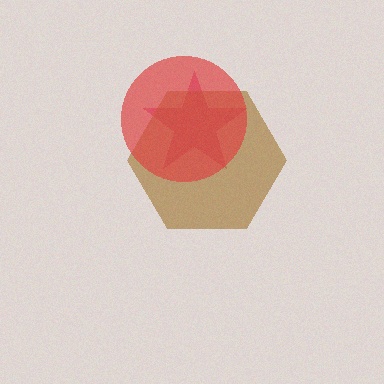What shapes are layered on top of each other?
The layered shapes are: a magenta star, a brown hexagon, a red circle.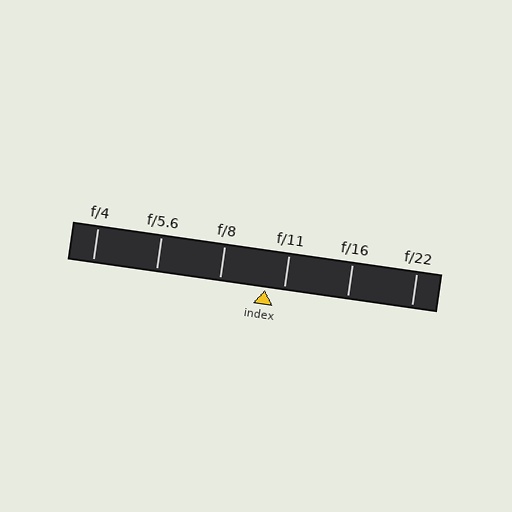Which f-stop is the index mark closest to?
The index mark is closest to f/11.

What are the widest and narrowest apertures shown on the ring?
The widest aperture shown is f/4 and the narrowest is f/22.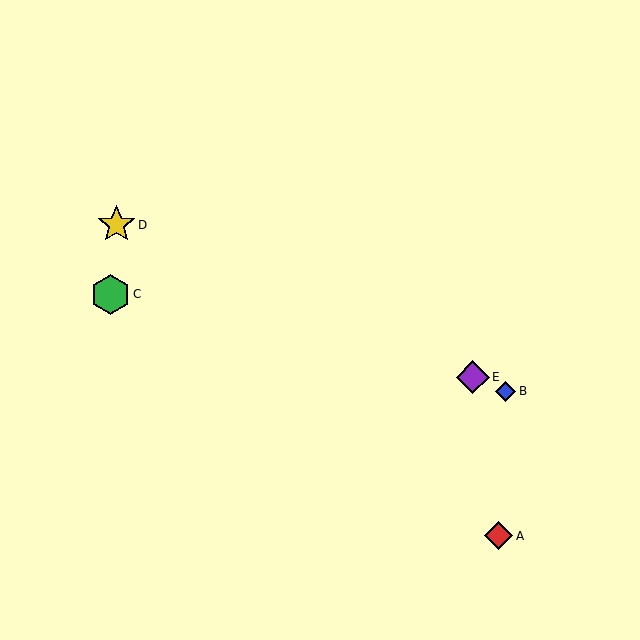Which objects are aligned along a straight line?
Objects B, D, E are aligned along a straight line.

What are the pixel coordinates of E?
Object E is at (473, 377).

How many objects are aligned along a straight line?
3 objects (B, D, E) are aligned along a straight line.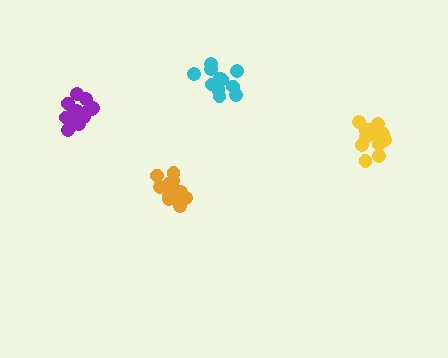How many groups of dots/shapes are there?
There are 4 groups.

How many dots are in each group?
Group 1: 13 dots, Group 2: 12 dots, Group 3: 16 dots, Group 4: 15 dots (56 total).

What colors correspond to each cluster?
The clusters are colored: orange, cyan, purple, yellow.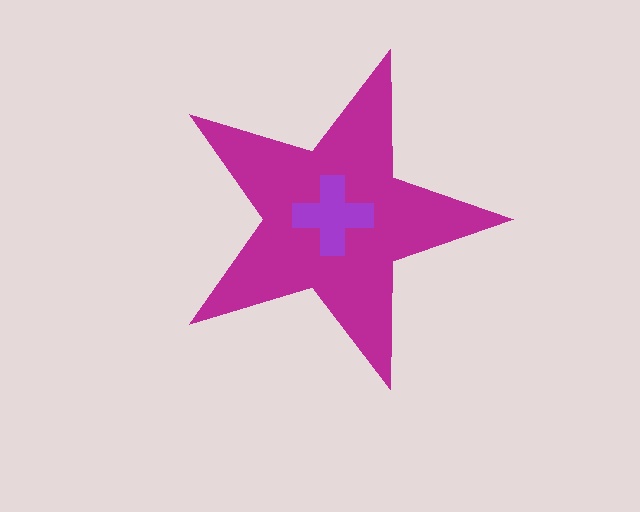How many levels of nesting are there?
2.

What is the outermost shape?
The magenta star.